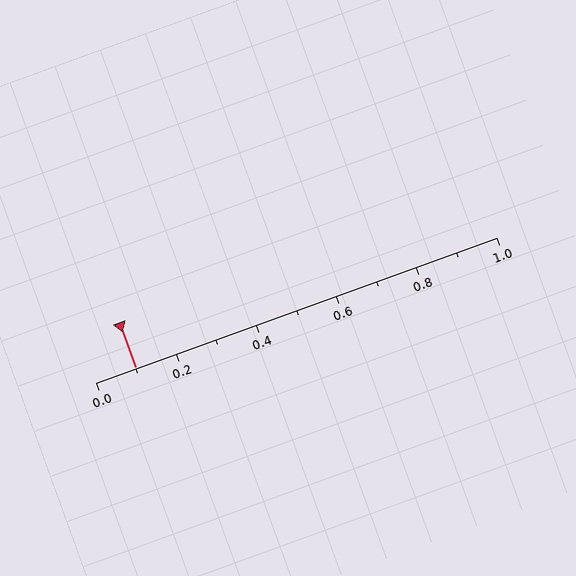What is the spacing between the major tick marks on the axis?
The major ticks are spaced 0.2 apart.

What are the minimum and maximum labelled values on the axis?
The axis runs from 0.0 to 1.0.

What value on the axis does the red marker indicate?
The marker indicates approximately 0.1.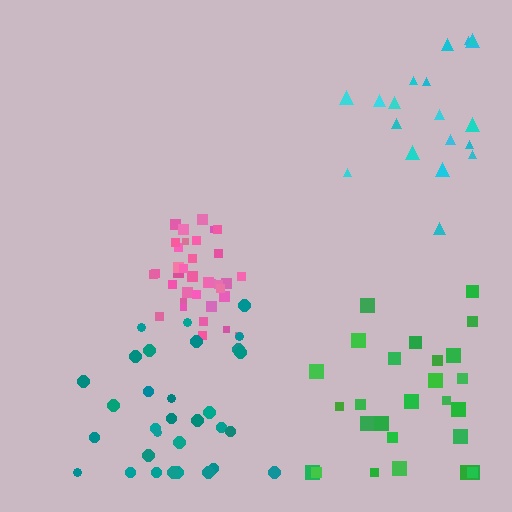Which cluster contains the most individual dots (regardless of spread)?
Pink (35).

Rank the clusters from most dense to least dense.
pink, teal, green, cyan.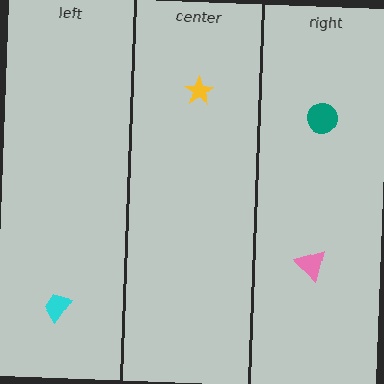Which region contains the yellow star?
The center region.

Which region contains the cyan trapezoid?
The left region.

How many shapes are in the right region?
2.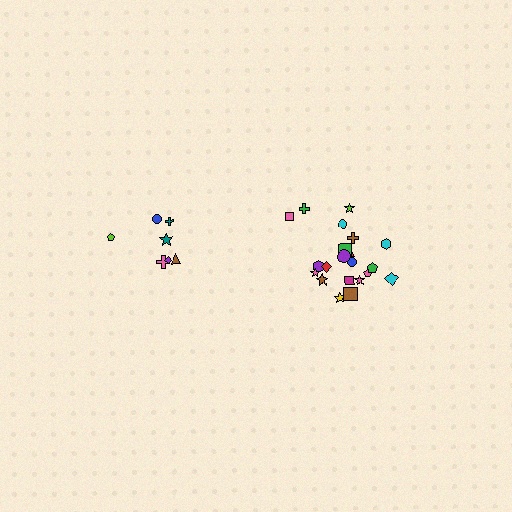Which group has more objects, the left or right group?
The right group.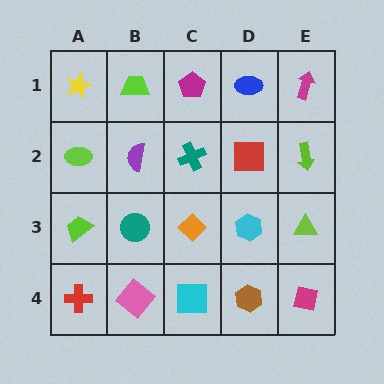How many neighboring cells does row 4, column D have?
3.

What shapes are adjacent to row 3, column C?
A teal cross (row 2, column C), a cyan square (row 4, column C), a teal circle (row 3, column B), a cyan hexagon (row 3, column D).